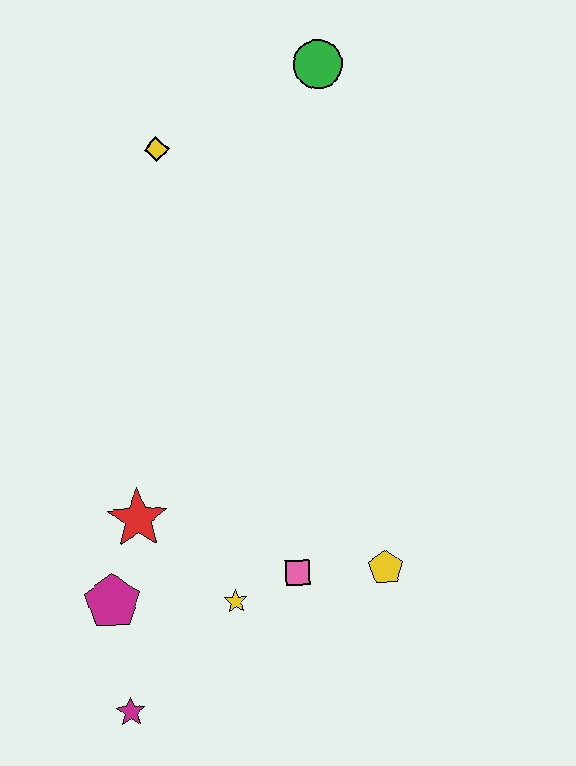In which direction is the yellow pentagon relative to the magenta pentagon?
The yellow pentagon is to the right of the magenta pentagon.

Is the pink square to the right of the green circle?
No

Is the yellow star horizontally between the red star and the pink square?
Yes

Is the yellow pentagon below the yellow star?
No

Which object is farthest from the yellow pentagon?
The green circle is farthest from the yellow pentagon.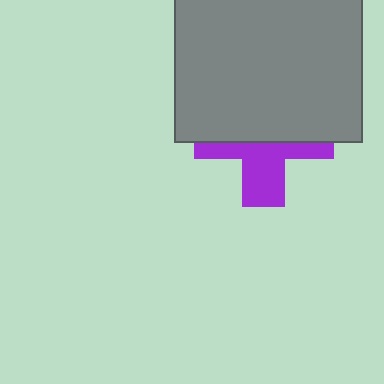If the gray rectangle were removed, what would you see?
You would see the complete purple cross.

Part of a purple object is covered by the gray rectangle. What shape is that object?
It is a cross.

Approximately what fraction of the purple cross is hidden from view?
Roughly 58% of the purple cross is hidden behind the gray rectangle.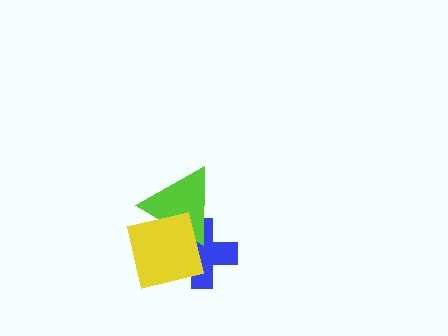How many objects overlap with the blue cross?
2 objects overlap with the blue cross.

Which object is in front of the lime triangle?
The yellow square is in front of the lime triangle.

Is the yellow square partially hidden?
No, no other shape covers it.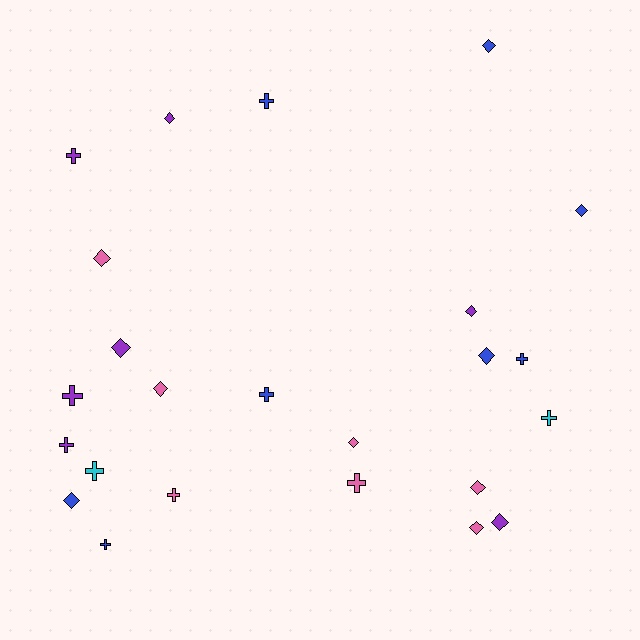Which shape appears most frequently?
Diamond, with 13 objects.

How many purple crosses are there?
There are 3 purple crosses.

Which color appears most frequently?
Blue, with 8 objects.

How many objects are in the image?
There are 24 objects.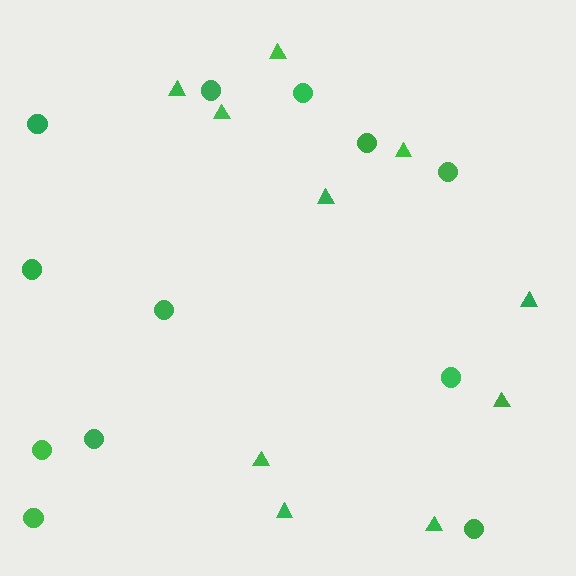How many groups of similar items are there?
There are 2 groups: one group of triangles (10) and one group of circles (12).